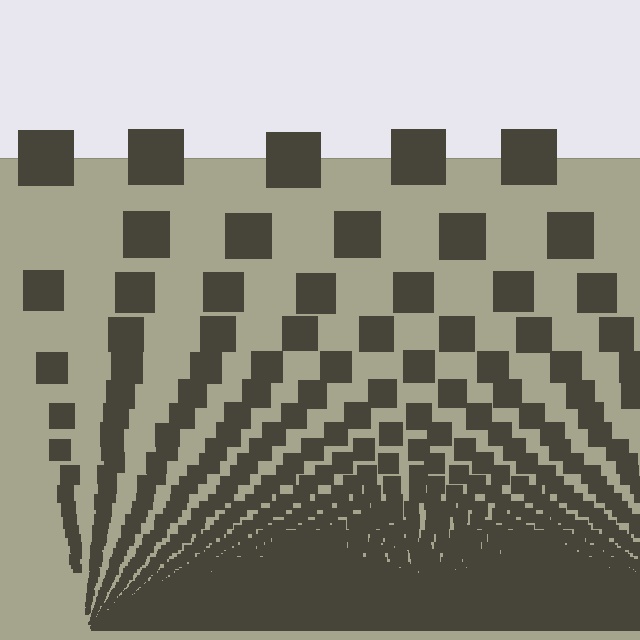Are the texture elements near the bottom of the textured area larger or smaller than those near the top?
Smaller. The gradient is inverted — elements near the bottom are smaller and denser.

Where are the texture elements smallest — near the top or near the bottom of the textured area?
Near the bottom.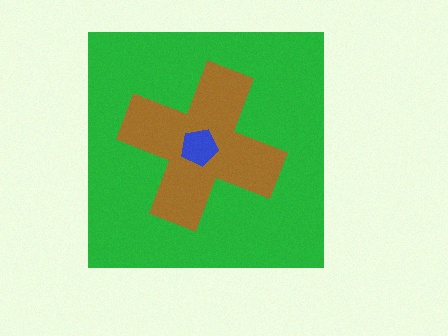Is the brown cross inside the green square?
Yes.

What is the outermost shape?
The green square.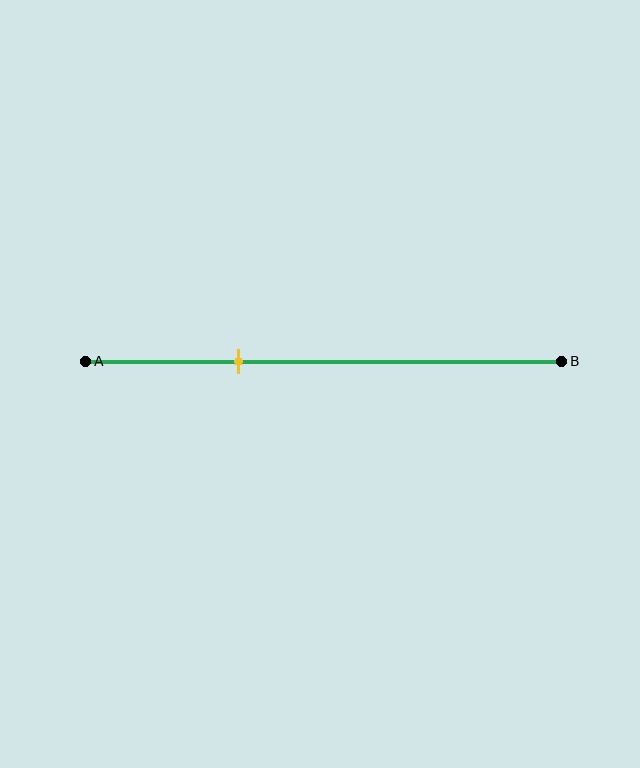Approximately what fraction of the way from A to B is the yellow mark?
The yellow mark is approximately 30% of the way from A to B.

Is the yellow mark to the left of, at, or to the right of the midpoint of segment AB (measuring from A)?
The yellow mark is to the left of the midpoint of segment AB.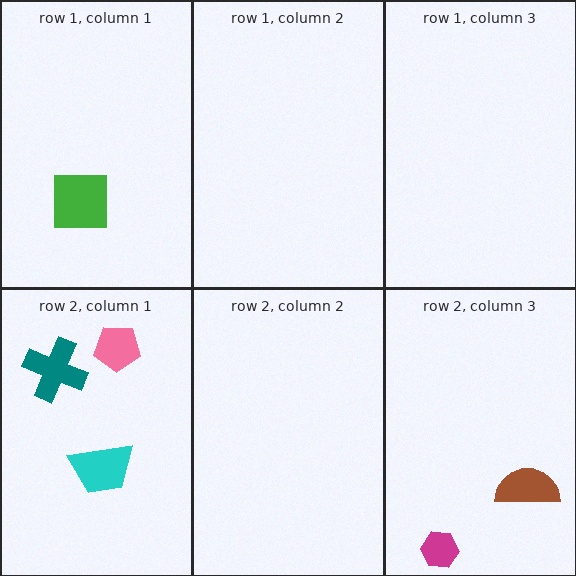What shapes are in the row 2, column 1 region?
The cyan trapezoid, the teal cross, the pink pentagon.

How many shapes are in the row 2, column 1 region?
3.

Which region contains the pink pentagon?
The row 2, column 1 region.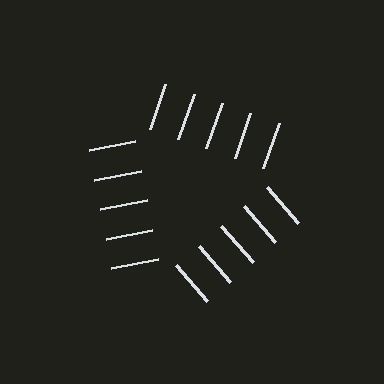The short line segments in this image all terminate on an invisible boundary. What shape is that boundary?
An illusory triangle — the line segments terminate on its edges but no continuous stroke is drawn.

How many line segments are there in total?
15 — 5 along each of the 3 edges.